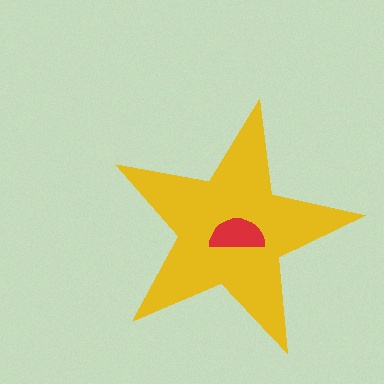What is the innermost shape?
The red semicircle.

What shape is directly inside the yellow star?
The red semicircle.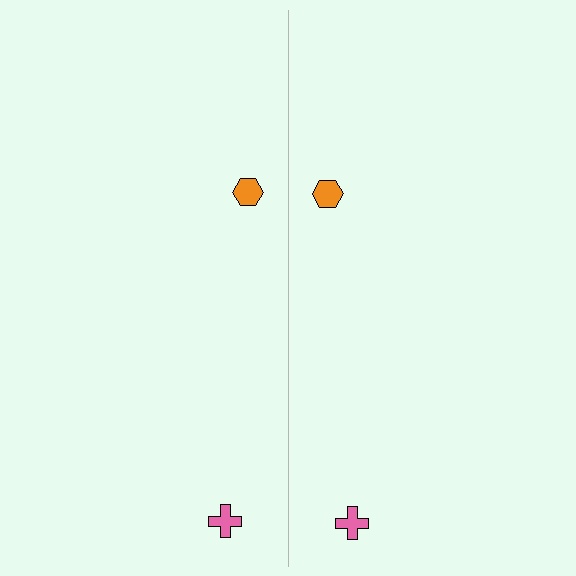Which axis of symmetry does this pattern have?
The pattern has a vertical axis of symmetry running through the center of the image.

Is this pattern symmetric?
Yes, this pattern has bilateral (reflection) symmetry.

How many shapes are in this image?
There are 4 shapes in this image.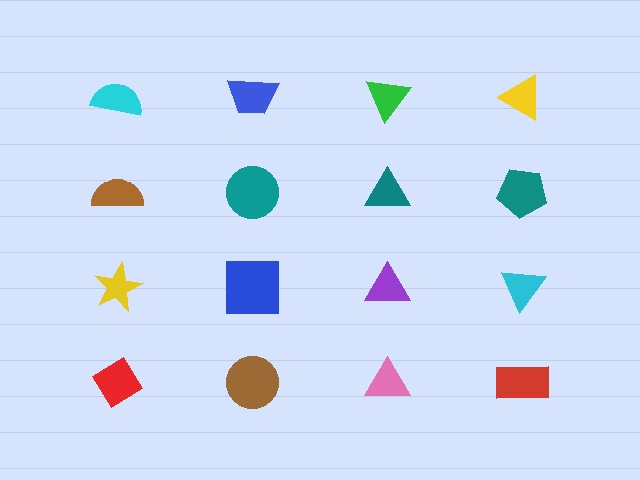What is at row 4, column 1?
A red diamond.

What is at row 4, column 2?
A brown circle.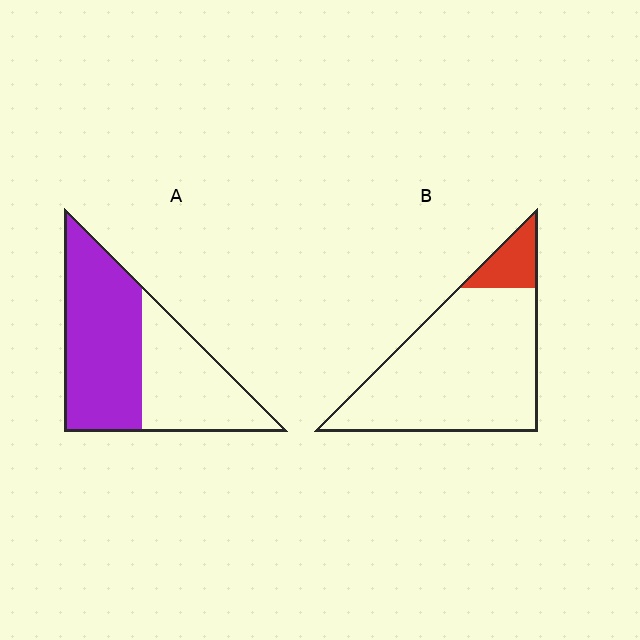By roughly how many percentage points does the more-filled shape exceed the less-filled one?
By roughly 45 percentage points (A over B).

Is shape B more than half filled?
No.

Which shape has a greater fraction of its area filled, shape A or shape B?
Shape A.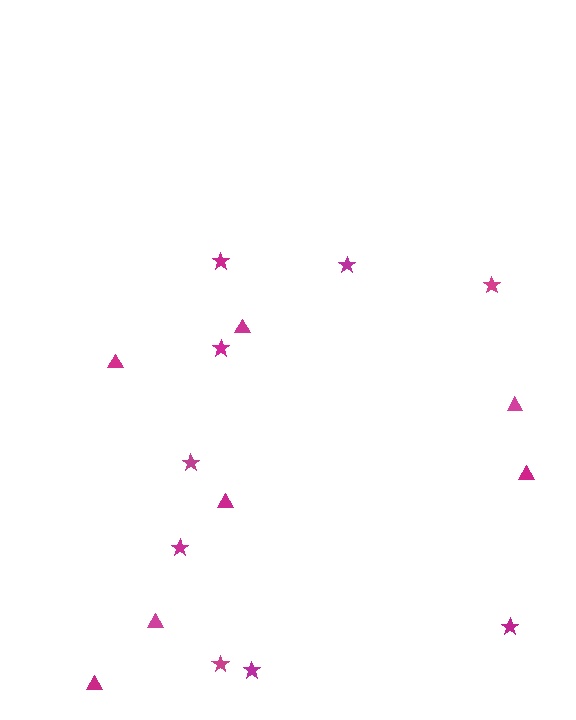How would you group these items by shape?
There are 2 groups: one group of stars (9) and one group of triangles (7).